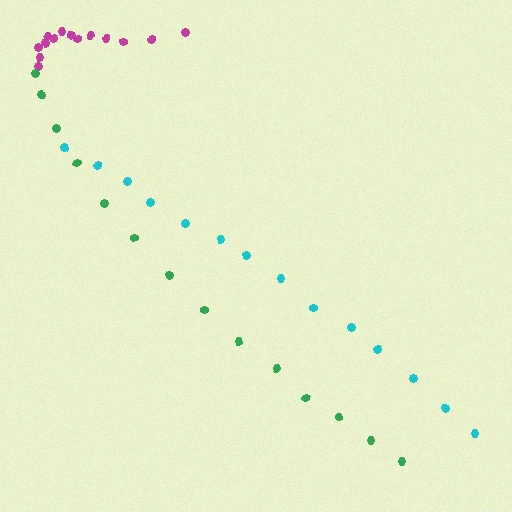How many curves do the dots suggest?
There are 3 distinct paths.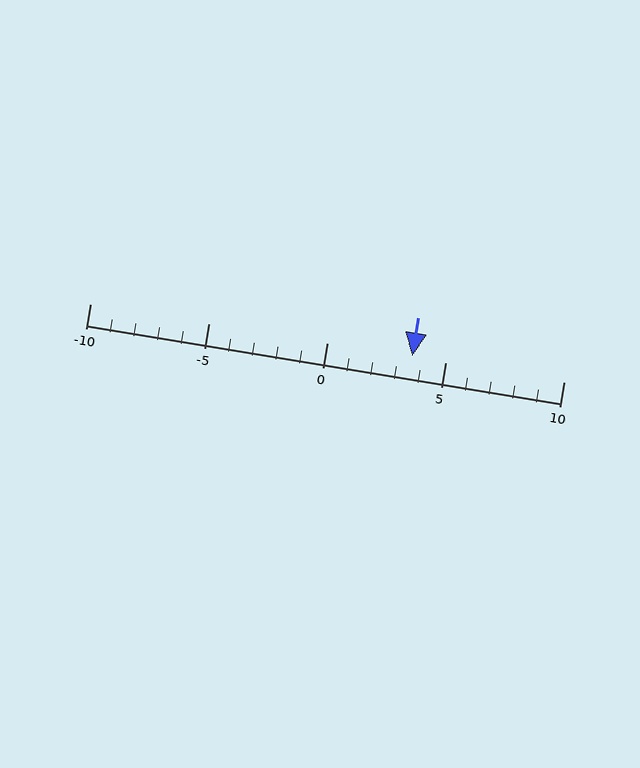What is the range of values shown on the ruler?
The ruler shows values from -10 to 10.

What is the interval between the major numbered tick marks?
The major tick marks are spaced 5 units apart.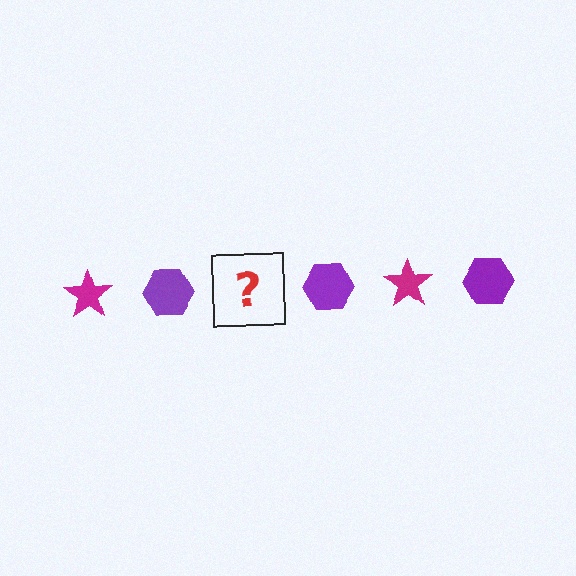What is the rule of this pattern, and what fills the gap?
The rule is that the pattern alternates between magenta star and purple hexagon. The gap should be filled with a magenta star.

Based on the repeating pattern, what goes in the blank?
The blank should be a magenta star.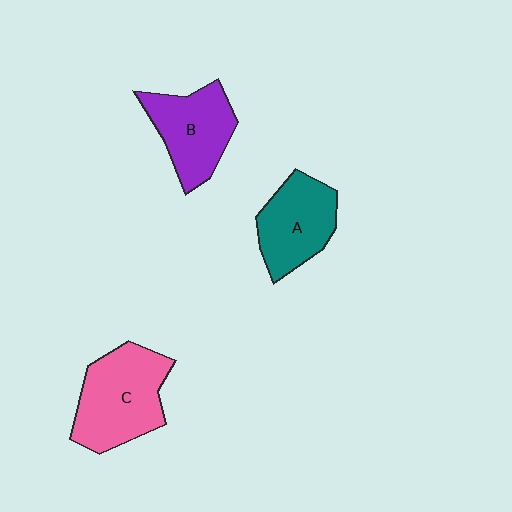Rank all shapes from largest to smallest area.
From largest to smallest: C (pink), B (purple), A (teal).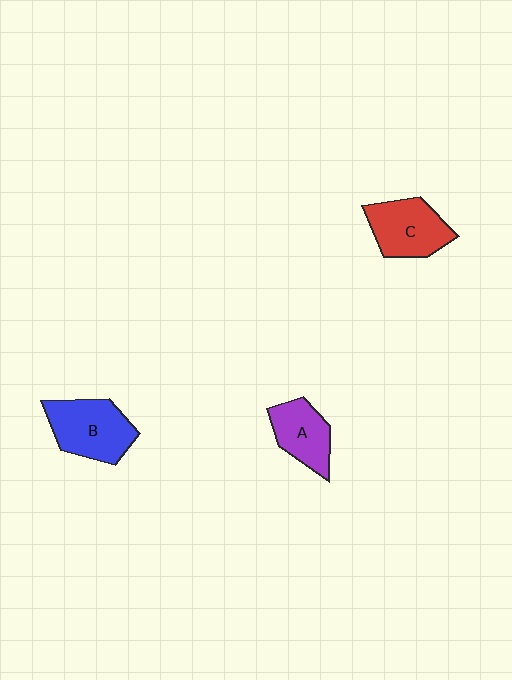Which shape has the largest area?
Shape B (blue).